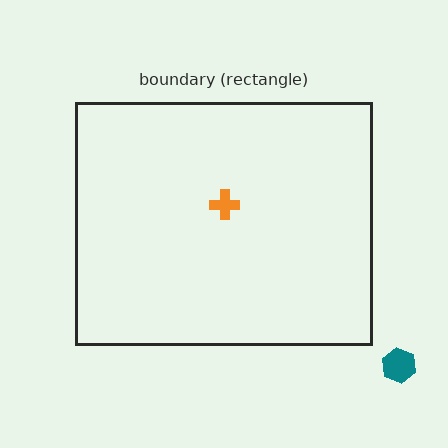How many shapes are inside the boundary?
1 inside, 1 outside.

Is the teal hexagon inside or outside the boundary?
Outside.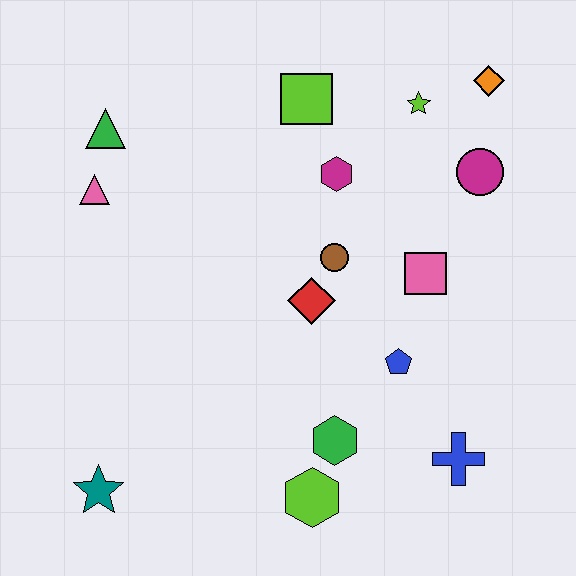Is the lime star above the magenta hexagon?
Yes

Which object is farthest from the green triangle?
The blue cross is farthest from the green triangle.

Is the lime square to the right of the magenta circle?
No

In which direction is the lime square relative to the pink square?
The lime square is above the pink square.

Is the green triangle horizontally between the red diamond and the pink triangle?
Yes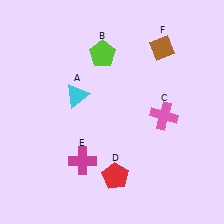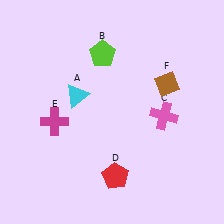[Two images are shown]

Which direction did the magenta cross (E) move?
The magenta cross (E) moved up.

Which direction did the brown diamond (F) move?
The brown diamond (F) moved down.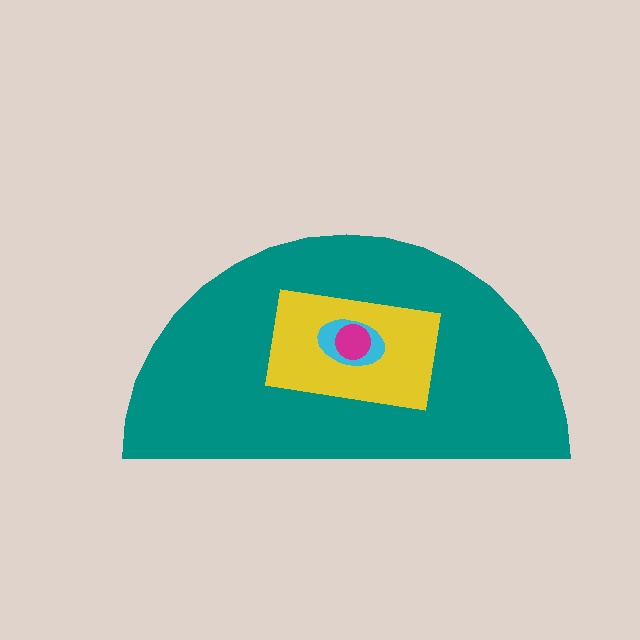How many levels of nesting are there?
4.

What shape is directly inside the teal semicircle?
The yellow rectangle.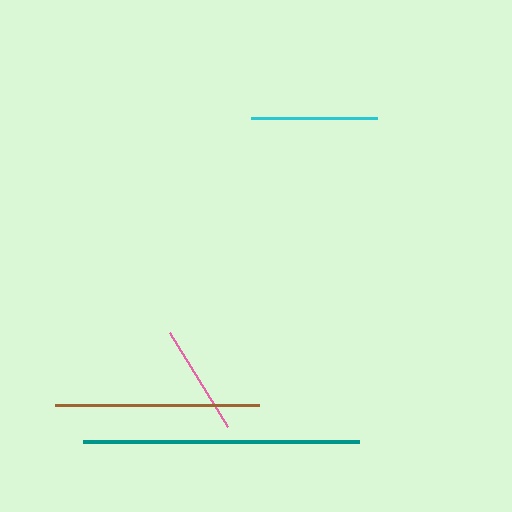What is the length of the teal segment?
The teal segment is approximately 276 pixels long.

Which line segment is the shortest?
The pink line is the shortest at approximately 110 pixels.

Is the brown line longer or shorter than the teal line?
The teal line is longer than the brown line.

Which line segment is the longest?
The teal line is the longest at approximately 276 pixels.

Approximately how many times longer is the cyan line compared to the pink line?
The cyan line is approximately 1.1 times the length of the pink line.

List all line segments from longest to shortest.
From longest to shortest: teal, brown, cyan, pink.